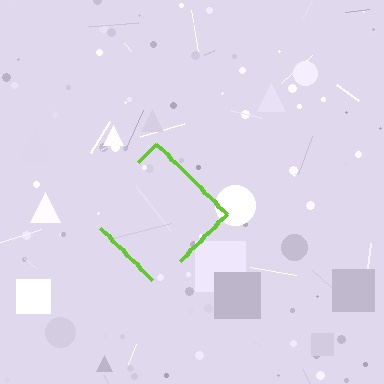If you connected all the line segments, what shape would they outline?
They would outline a diamond.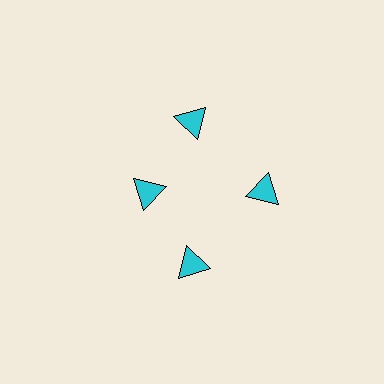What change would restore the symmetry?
The symmetry would be restored by moving it outward, back onto the ring so that all 4 triangles sit at equal angles and equal distance from the center.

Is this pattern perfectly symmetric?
No. The 4 cyan triangles are arranged in a ring, but one element near the 9 o'clock position is pulled inward toward the center, breaking the 4-fold rotational symmetry.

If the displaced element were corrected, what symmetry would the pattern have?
It would have 4-fold rotational symmetry — the pattern would map onto itself every 90 degrees.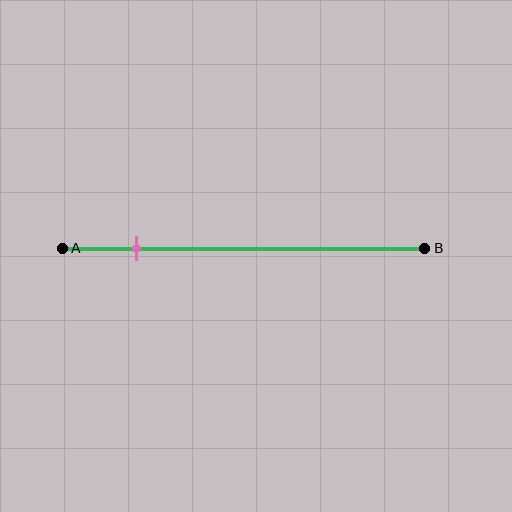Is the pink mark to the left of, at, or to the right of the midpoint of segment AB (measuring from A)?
The pink mark is to the left of the midpoint of segment AB.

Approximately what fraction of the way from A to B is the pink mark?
The pink mark is approximately 20% of the way from A to B.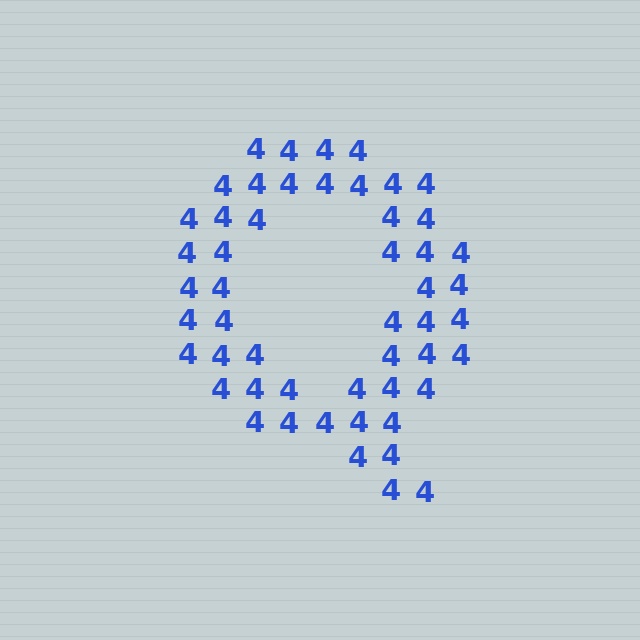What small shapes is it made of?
It is made of small digit 4's.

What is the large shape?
The large shape is the letter Q.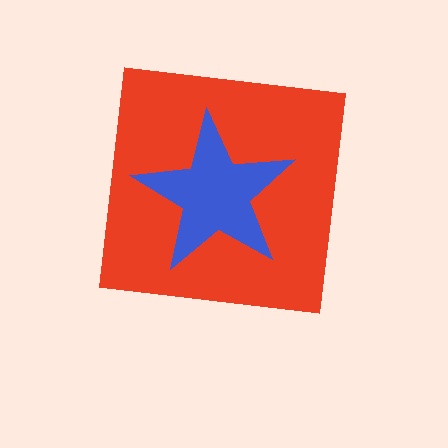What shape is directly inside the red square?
The blue star.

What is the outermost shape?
The red square.